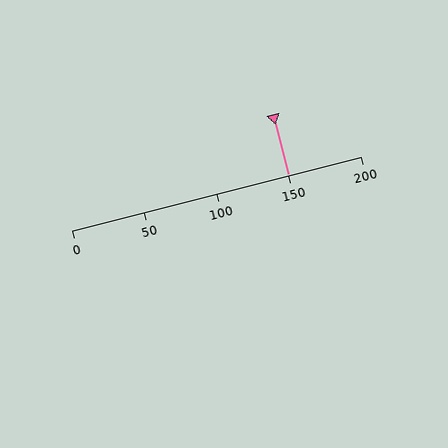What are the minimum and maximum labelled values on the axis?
The axis runs from 0 to 200.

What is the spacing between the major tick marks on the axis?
The major ticks are spaced 50 apart.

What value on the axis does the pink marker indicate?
The marker indicates approximately 150.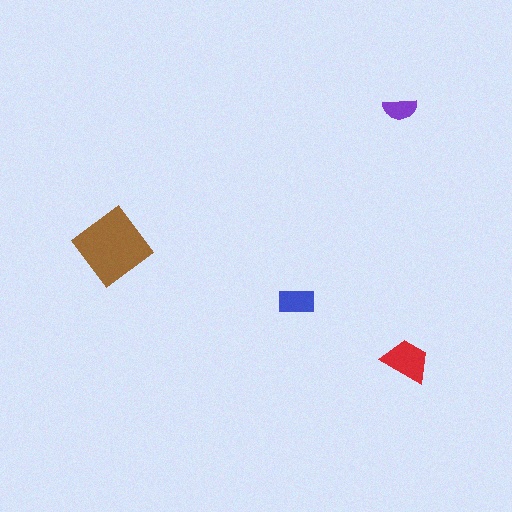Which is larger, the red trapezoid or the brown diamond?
The brown diamond.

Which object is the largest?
The brown diamond.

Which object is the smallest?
The purple semicircle.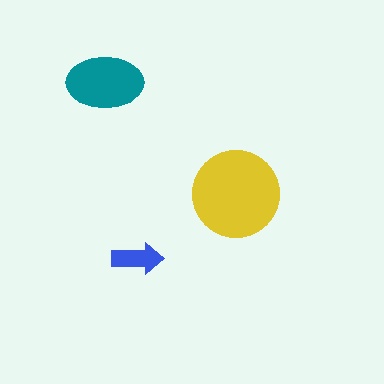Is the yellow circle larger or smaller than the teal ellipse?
Larger.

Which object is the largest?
The yellow circle.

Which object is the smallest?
The blue arrow.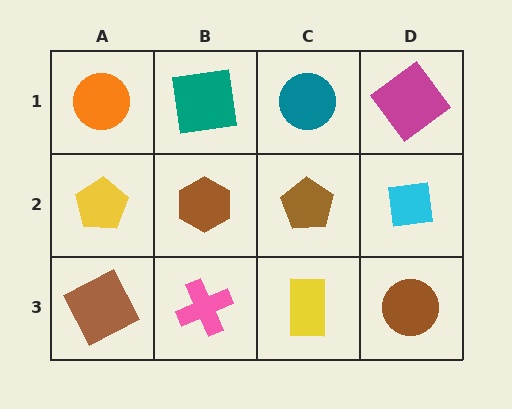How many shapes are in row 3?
4 shapes.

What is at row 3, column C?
A yellow rectangle.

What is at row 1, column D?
A magenta diamond.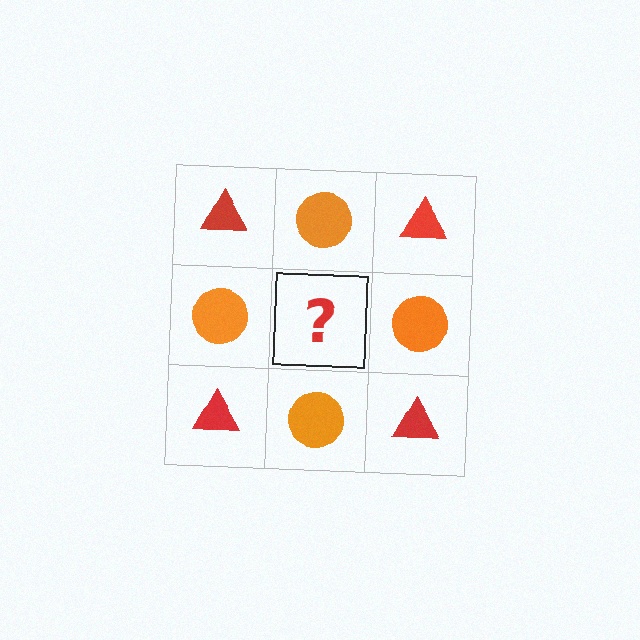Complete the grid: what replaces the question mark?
The question mark should be replaced with a red triangle.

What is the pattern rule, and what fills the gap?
The rule is that it alternates red triangle and orange circle in a checkerboard pattern. The gap should be filled with a red triangle.